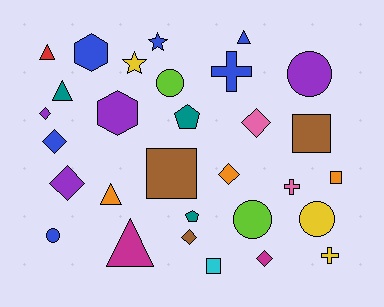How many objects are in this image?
There are 30 objects.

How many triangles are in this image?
There are 5 triangles.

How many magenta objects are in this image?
There are 2 magenta objects.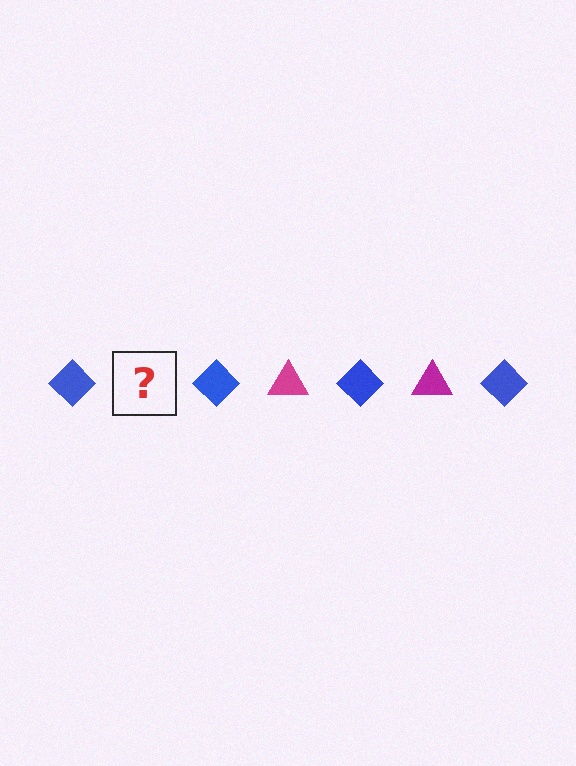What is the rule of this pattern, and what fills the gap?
The rule is that the pattern alternates between blue diamond and magenta triangle. The gap should be filled with a magenta triangle.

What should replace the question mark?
The question mark should be replaced with a magenta triangle.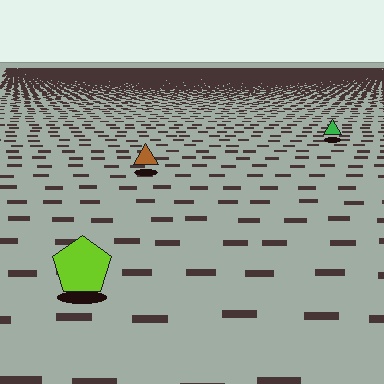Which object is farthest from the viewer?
The green triangle is farthest from the viewer. It appears smaller and the ground texture around it is denser.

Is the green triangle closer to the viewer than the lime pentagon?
No. The lime pentagon is closer — you can tell from the texture gradient: the ground texture is coarser near it.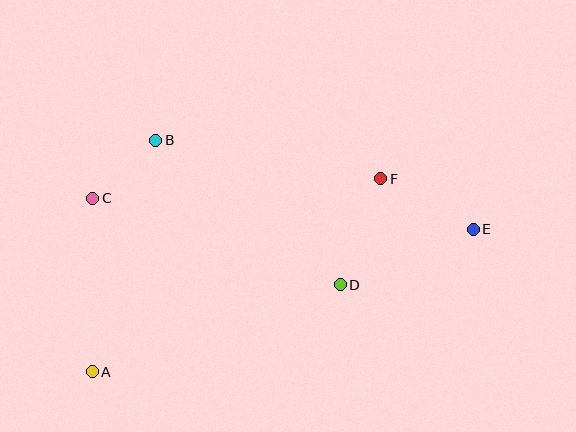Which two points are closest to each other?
Points B and C are closest to each other.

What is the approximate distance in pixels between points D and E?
The distance between D and E is approximately 144 pixels.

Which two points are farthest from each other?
Points A and E are farthest from each other.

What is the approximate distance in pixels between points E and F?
The distance between E and F is approximately 105 pixels.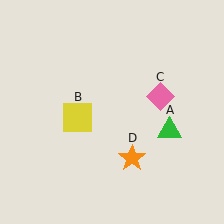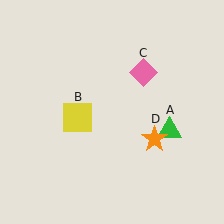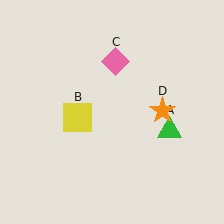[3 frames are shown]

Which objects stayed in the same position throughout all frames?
Green triangle (object A) and yellow square (object B) remained stationary.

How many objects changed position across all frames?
2 objects changed position: pink diamond (object C), orange star (object D).